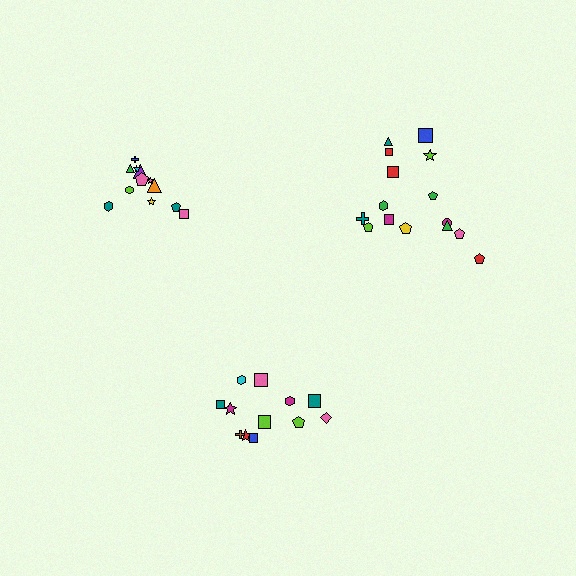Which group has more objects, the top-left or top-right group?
The top-right group.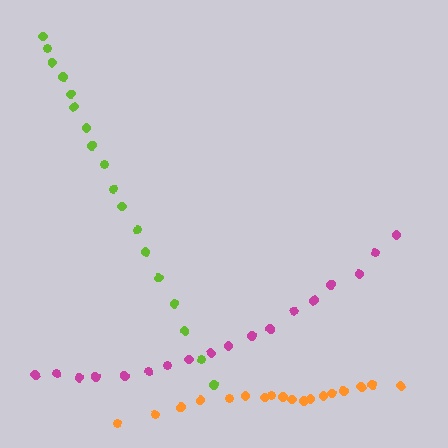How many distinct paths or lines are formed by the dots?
There are 3 distinct paths.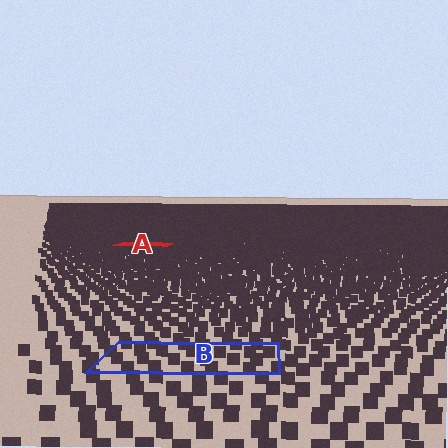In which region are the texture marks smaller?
The texture marks are smaller in region A, because it is farther away.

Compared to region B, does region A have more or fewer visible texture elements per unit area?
Region A has more texture elements per unit area — they are packed more densely because it is farther away.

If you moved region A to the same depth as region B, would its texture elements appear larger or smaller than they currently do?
They would appear larger. At a closer depth, the same texture elements are projected at a bigger on-screen size.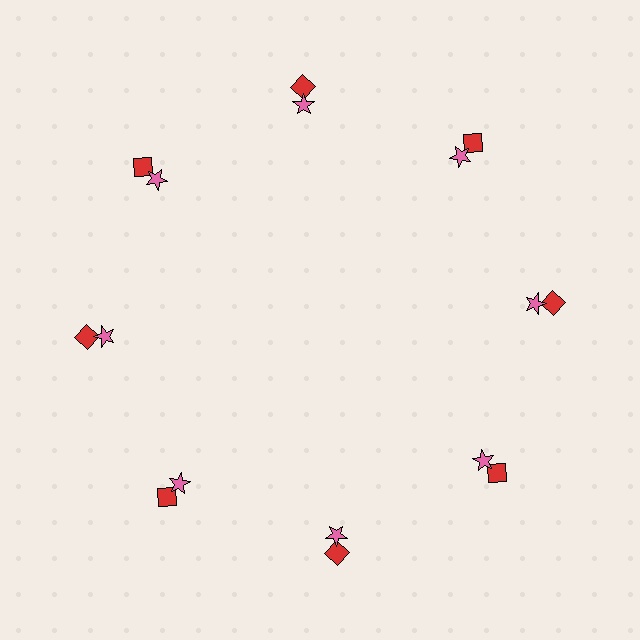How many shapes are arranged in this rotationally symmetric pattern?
There are 16 shapes, arranged in 8 groups of 2.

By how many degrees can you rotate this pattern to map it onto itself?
The pattern maps onto itself every 45 degrees of rotation.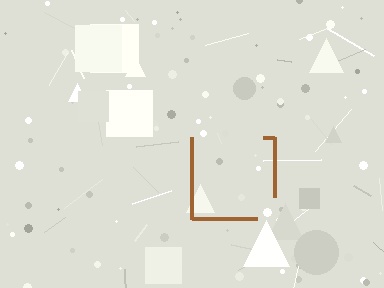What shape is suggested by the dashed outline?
The dashed outline suggests a square.